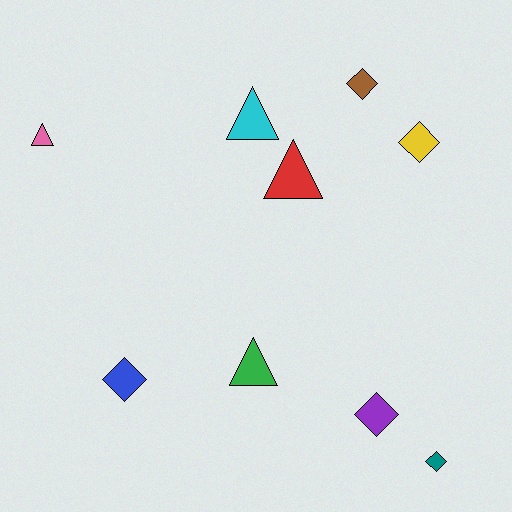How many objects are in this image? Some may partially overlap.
There are 9 objects.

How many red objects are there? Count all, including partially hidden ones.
There is 1 red object.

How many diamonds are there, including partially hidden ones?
There are 5 diamonds.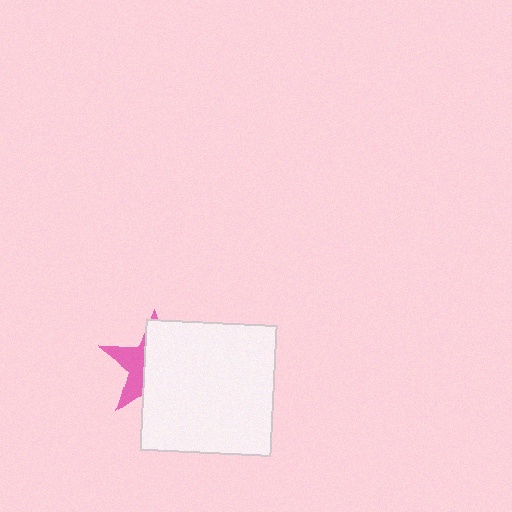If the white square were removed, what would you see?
You would see the complete pink star.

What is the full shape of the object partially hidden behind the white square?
The partially hidden object is a pink star.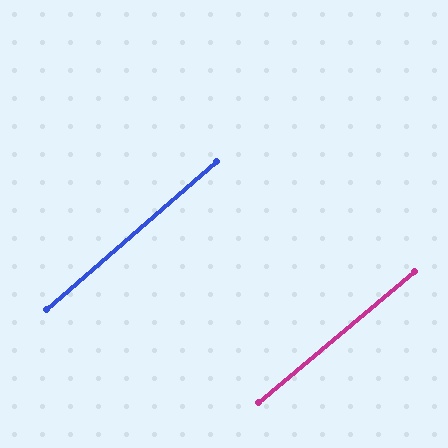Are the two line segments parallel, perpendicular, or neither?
Parallel — their directions differ by only 0.9°.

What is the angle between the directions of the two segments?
Approximately 1 degree.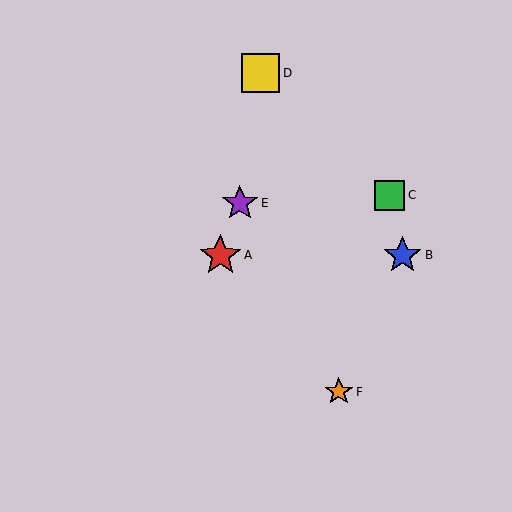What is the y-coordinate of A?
Object A is at y≈255.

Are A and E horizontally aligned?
No, A is at y≈255 and E is at y≈203.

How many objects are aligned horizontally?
2 objects (A, B) are aligned horizontally.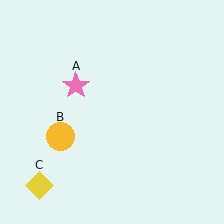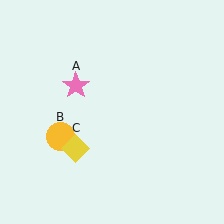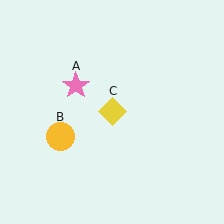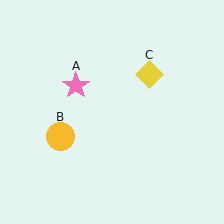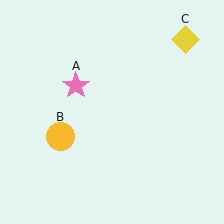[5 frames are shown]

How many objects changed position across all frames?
1 object changed position: yellow diamond (object C).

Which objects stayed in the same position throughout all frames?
Pink star (object A) and yellow circle (object B) remained stationary.